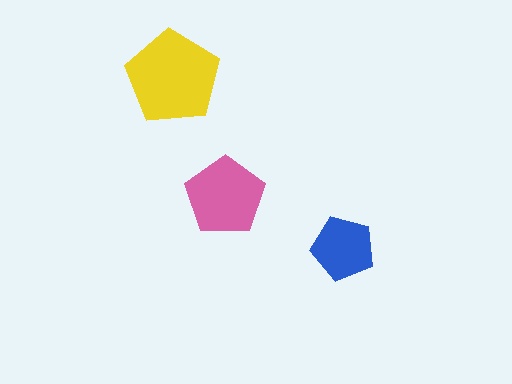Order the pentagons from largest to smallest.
the yellow one, the pink one, the blue one.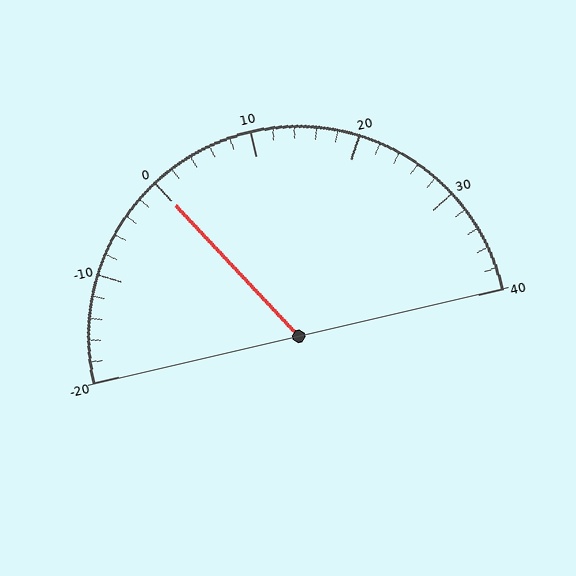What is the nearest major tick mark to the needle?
The nearest major tick mark is 0.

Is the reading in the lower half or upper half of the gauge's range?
The reading is in the lower half of the range (-20 to 40).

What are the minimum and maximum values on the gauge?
The gauge ranges from -20 to 40.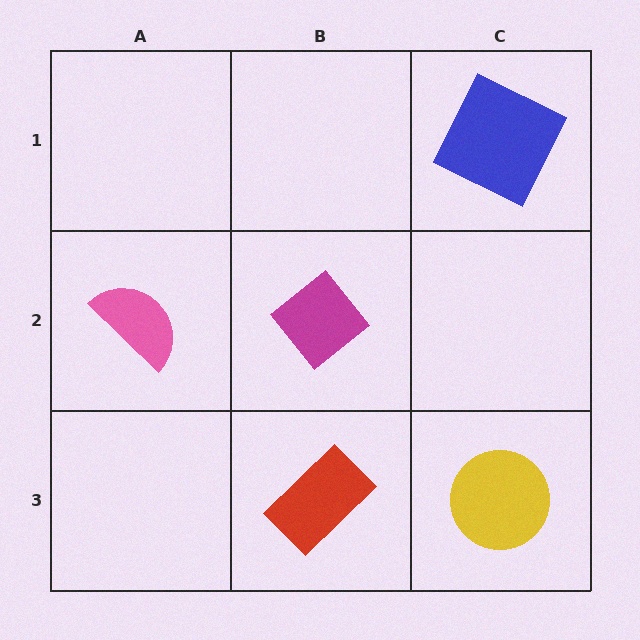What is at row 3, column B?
A red rectangle.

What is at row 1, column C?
A blue square.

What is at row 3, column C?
A yellow circle.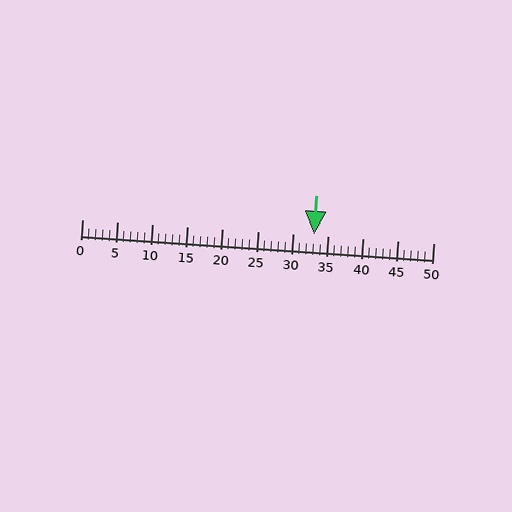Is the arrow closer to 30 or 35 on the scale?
The arrow is closer to 35.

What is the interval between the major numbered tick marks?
The major tick marks are spaced 5 units apart.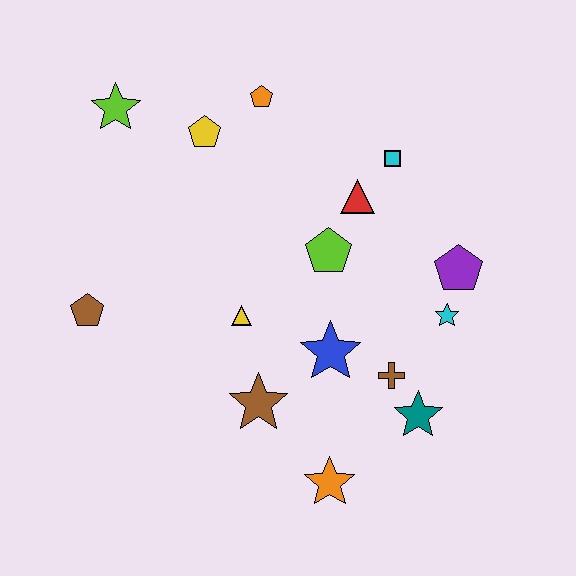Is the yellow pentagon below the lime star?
Yes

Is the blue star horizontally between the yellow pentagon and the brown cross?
Yes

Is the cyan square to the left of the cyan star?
Yes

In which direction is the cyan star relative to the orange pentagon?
The cyan star is below the orange pentagon.